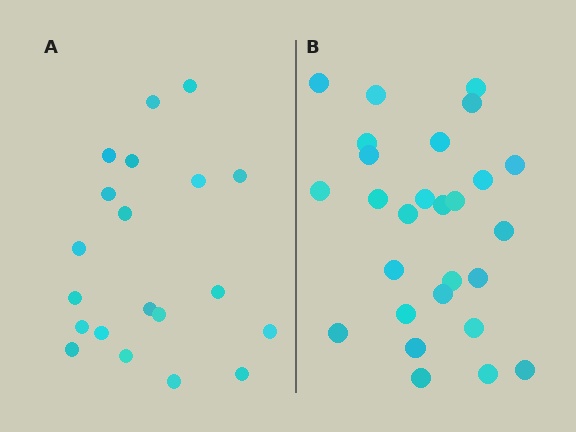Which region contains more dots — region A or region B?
Region B (the right region) has more dots.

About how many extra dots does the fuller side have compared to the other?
Region B has roughly 8 or so more dots than region A.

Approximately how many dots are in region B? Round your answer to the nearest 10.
About 30 dots. (The exact count is 27, which rounds to 30.)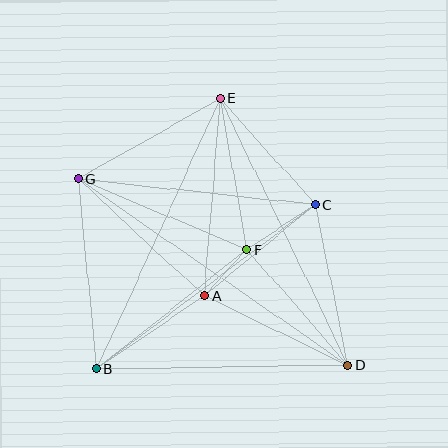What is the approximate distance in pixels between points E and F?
The distance between E and F is approximately 154 pixels.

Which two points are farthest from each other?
Points D and G are farthest from each other.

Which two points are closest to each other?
Points A and F are closest to each other.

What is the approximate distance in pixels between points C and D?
The distance between C and D is approximately 163 pixels.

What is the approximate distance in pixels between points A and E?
The distance between A and E is approximately 198 pixels.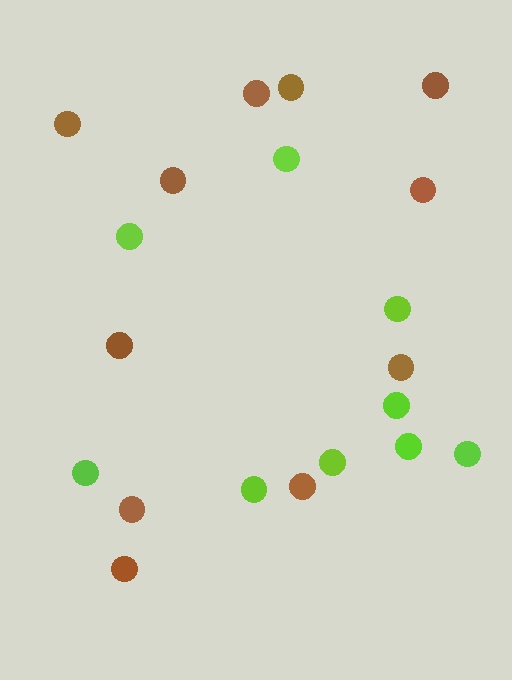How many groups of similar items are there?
There are 2 groups: one group of brown circles (11) and one group of lime circles (9).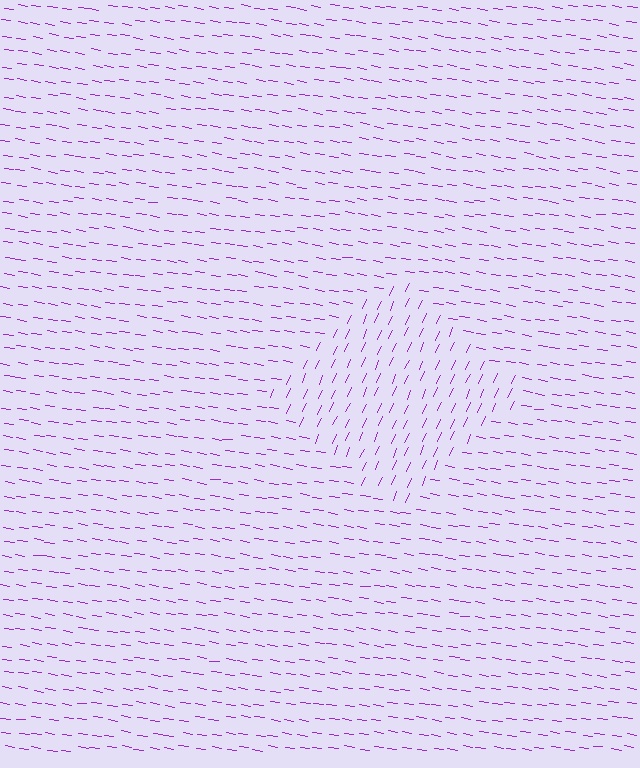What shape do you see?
I see a diamond.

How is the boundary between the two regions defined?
The boundary is defined purely by a change in line orientation (approximately 74 degrees difference). All lines are the same color and thickness.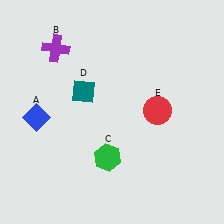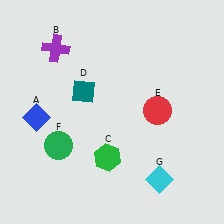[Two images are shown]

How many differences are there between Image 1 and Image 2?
There are 2 differences between the two images.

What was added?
A green circle (F), a cyan diamond (G) were added in Image 2.